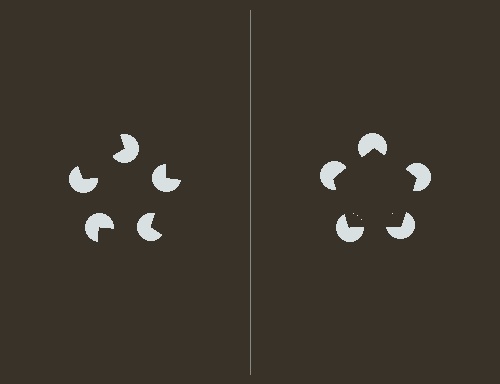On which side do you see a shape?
An illusory pentagon appears on the right side. On the left side the wedge cuts are rotated, so no coherent shape forms.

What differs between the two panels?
The pac-man discs are positioned identically on both sides; only the wedge orientations differ. On the right they align to a pentagon; on the left they are misaligned.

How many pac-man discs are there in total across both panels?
10 — 5 on each side.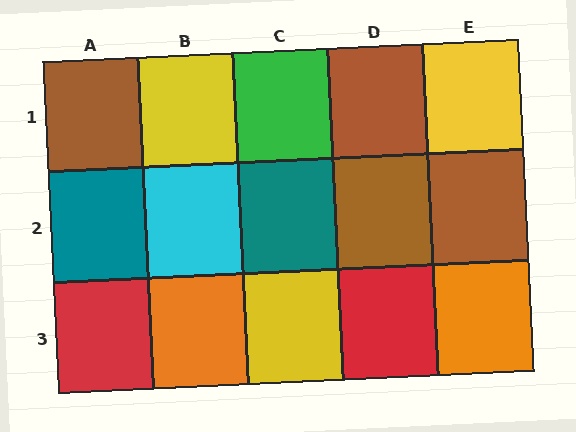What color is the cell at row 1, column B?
Yellow.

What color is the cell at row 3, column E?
Orange.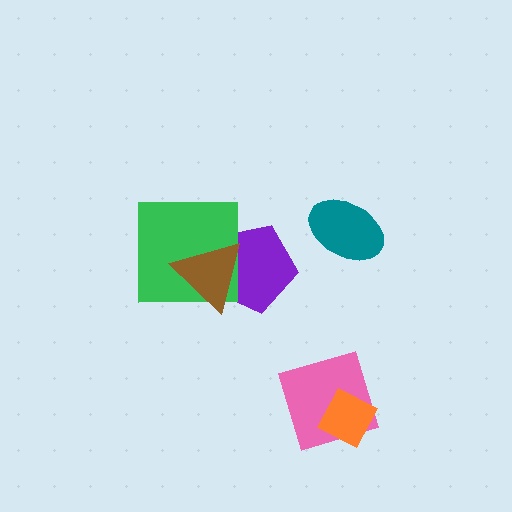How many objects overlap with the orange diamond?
1 object overlaps with the orange diamond.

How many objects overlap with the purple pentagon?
2 objects overlap with the purple pentagon.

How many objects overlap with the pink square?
1 object overlaps with the pink square.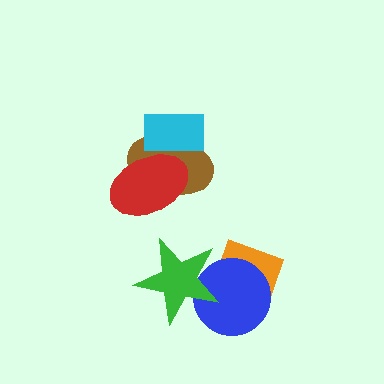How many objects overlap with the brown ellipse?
2 objects overlap with the brown ellipse.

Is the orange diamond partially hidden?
Yes, it is partially covered by another shape.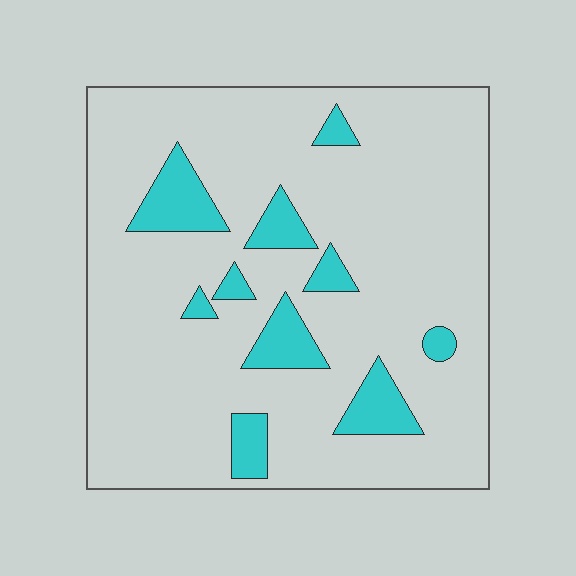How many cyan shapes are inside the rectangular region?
10.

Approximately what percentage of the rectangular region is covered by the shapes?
Approximately 15%.